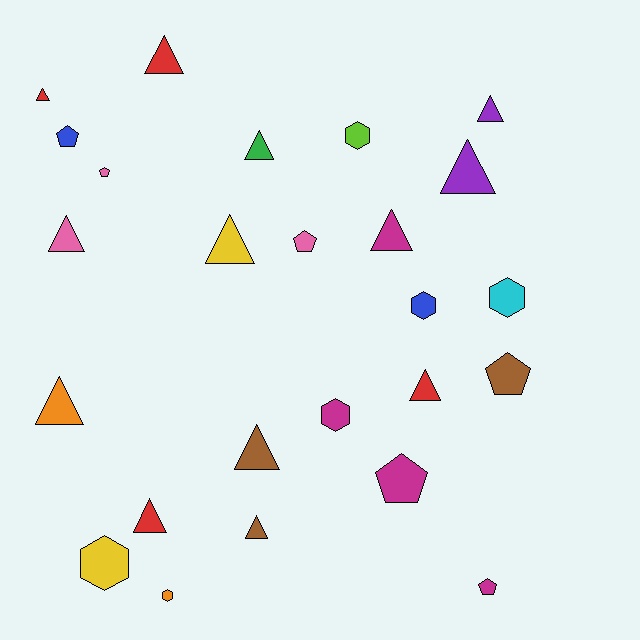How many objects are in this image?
There are 25 objects.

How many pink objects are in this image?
There are 3 pink objects.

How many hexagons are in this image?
There are 6 hexagons.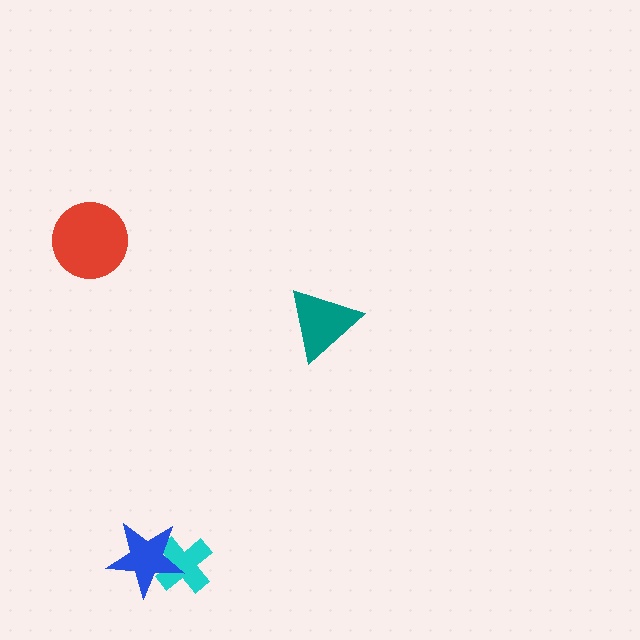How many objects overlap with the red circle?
0 objects overlap with the red circle.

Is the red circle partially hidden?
No, no other shape covers it.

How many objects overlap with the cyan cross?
1 object overlaps with the cyan cross.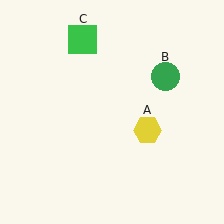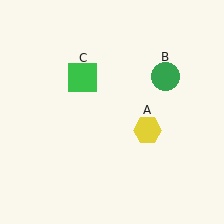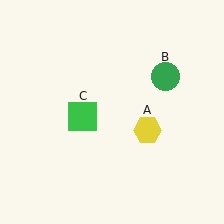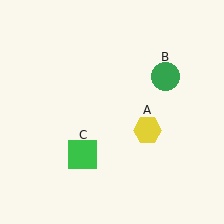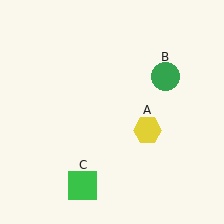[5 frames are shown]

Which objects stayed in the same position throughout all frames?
Yellow hexagon (object A) and green circle (object B) remained stationary.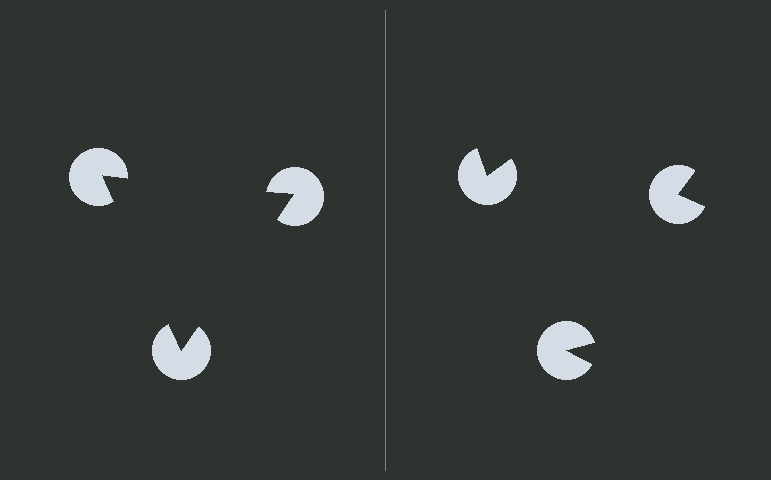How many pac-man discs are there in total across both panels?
6 — 3 on each side.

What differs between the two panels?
The pac-man discs are positioned identically on both sides; only the wedge orientations differ. On the left they align to a triangle; on the right they are misaligned.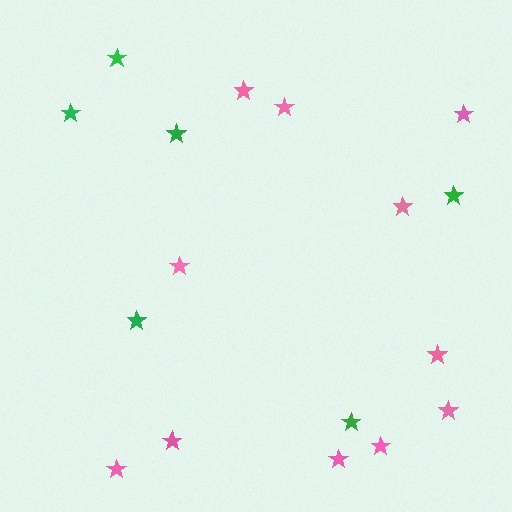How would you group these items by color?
There are 2 groups: one group of green stars (6) and one group of pink stars (11).